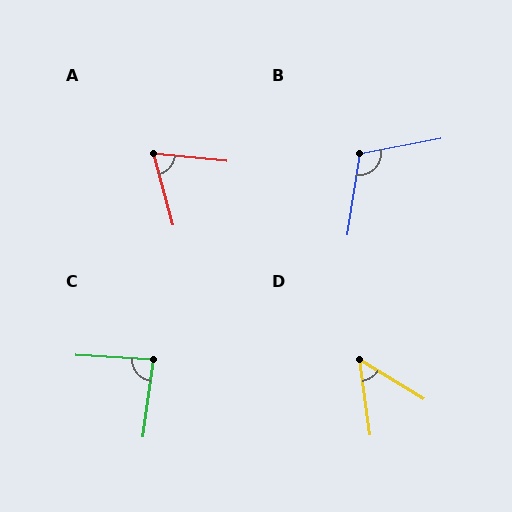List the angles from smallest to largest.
D (51°), A (68°), C (86°), B (109°).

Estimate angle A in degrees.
Approximately 68 degrees.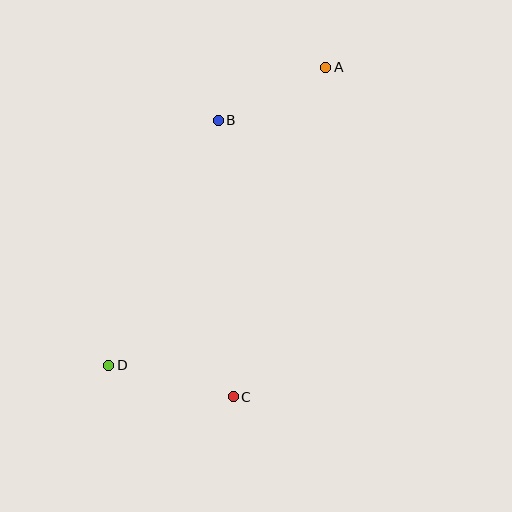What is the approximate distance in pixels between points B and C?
The distance between B and C is approximately 277 pixels.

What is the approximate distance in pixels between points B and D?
The distance between B and D is approximately 269 pixels.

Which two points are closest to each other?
Points A and B are closest to each other.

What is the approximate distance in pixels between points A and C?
The distance between A and C is approximately 342 pixels.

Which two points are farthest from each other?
Points A and D are farthest from each other.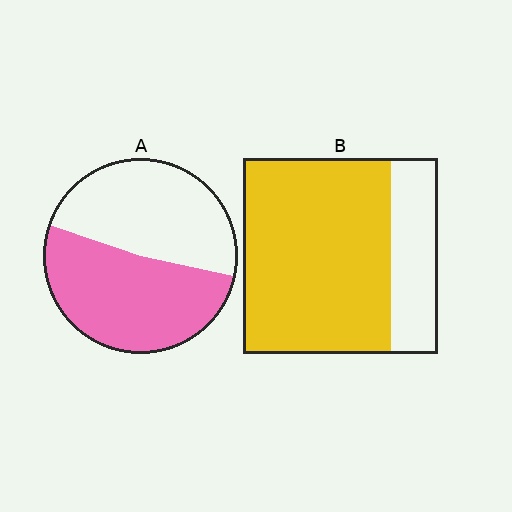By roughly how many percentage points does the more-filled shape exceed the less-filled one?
By roughly 25 percentage points (B over A).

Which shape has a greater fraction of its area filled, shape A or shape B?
Shape B.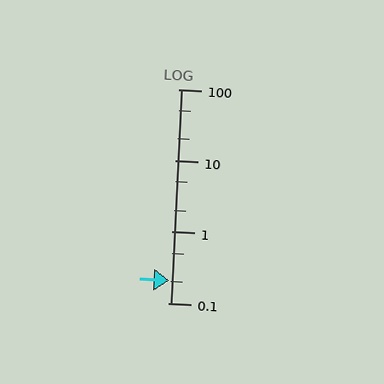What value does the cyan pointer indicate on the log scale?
The pointer indicates approximately 0.21.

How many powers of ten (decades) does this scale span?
The scale spans 3 decades, from 0.1 to 100.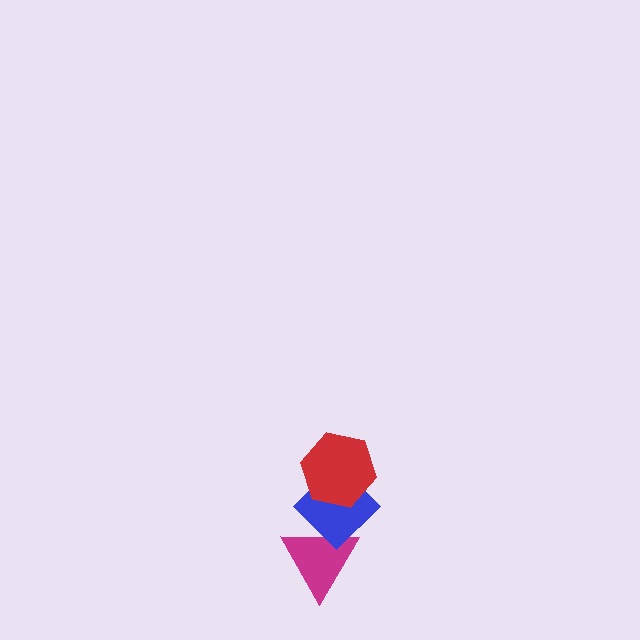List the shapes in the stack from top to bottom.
From top to bottom: the red hexagon, the blue diamond, the magenta triangle.